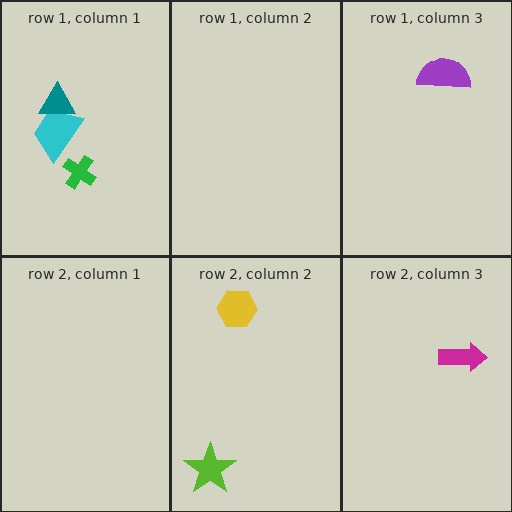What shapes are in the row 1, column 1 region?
The cyan trapezoid, the green cross, the teal triangle.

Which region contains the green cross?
The row 1, column 1 region.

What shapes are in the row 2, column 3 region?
The magenta arrow.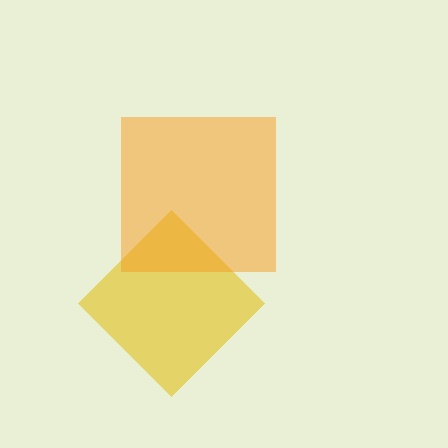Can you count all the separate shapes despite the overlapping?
Yes, there are 2 separate shapes.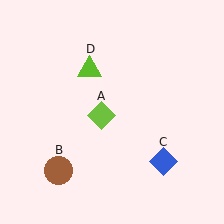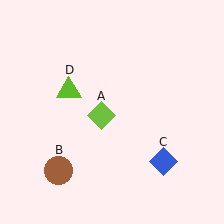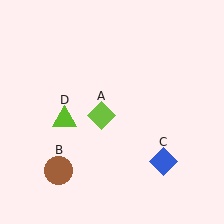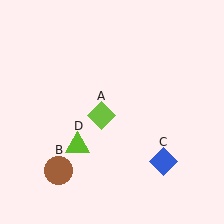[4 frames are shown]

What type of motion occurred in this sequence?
The lime triangle (object D) rotated counterclockwise around the center of the scene.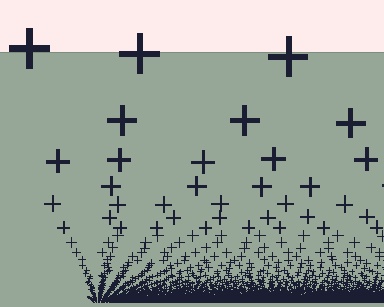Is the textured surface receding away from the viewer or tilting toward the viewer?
The surface appears to tilt toward the viewer. Texture elements get larger and sparser toward the top.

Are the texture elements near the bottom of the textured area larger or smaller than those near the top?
Smaller. The gradient is inverted — elements near the bottom are smaller and denser.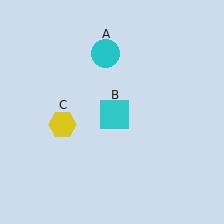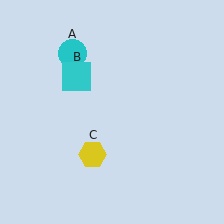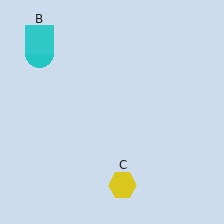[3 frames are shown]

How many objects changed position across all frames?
3 objects changed position: cyan circle (object A), cyan square (object B), yellow hexagon (object C).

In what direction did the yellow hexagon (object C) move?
The yellow hexagon (object C) moved down and to the right.